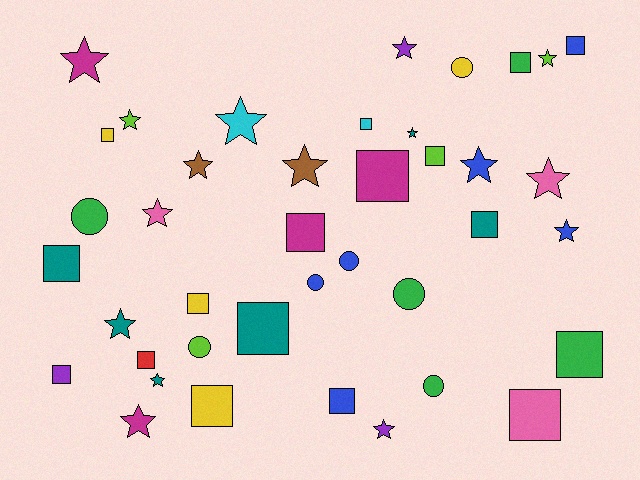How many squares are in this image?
There are 17 squares.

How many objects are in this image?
There are 40 objects.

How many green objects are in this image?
There are 5 green objects.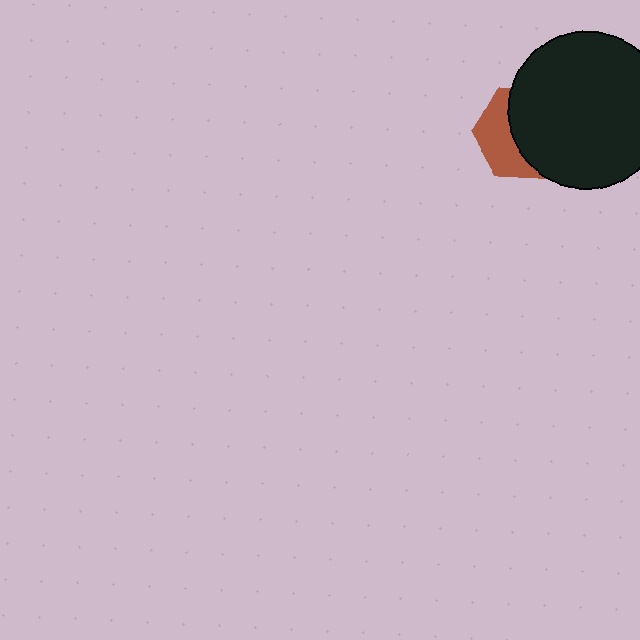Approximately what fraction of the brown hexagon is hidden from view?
Roughly 58% of the brown hexagon is hidden behind the black circle.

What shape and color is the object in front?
The object in front is a black circle.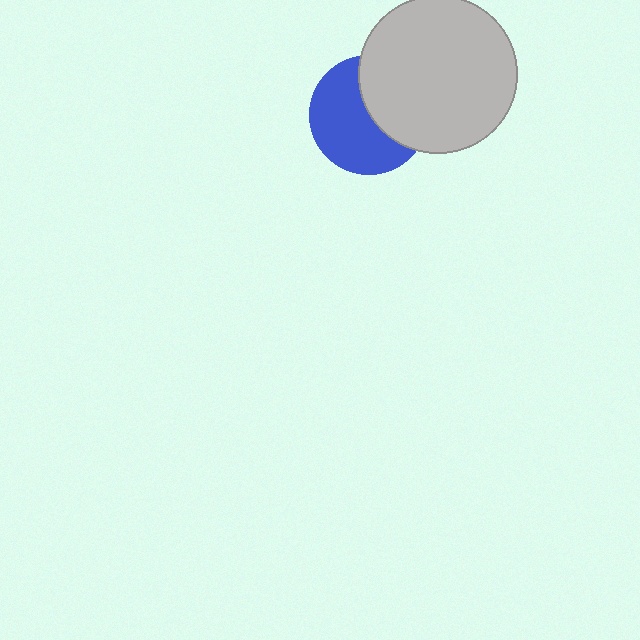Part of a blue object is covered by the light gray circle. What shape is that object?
It is a circle.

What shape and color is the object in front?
The object in front is a light gray circle.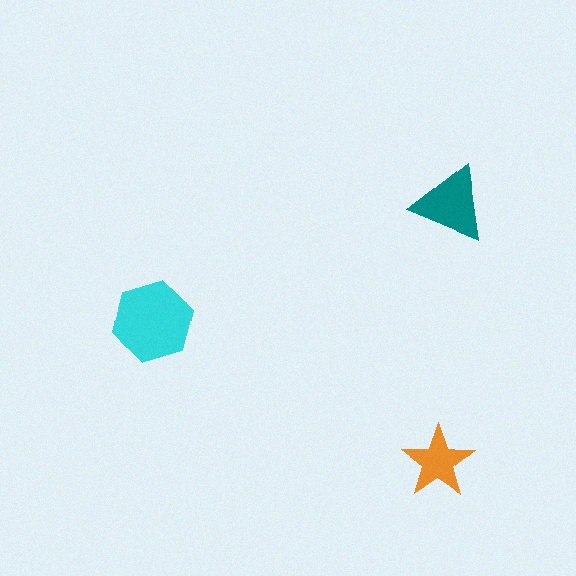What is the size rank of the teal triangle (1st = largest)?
2nd.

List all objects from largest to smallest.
The cyan hexagon, the teal triangle, the orange star.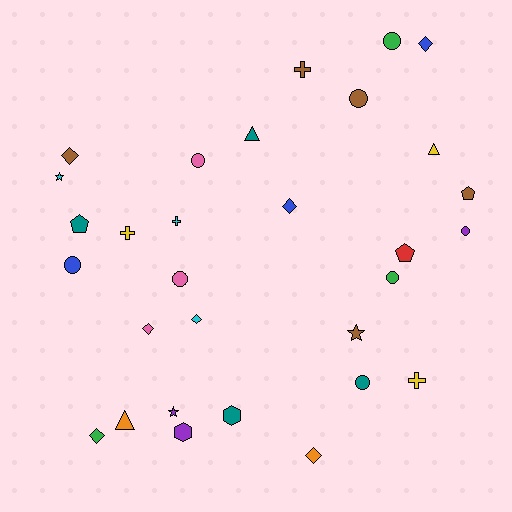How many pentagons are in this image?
There are 3 pentagons.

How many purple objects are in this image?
There are 3 purple objects.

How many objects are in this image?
There are 30 objects.